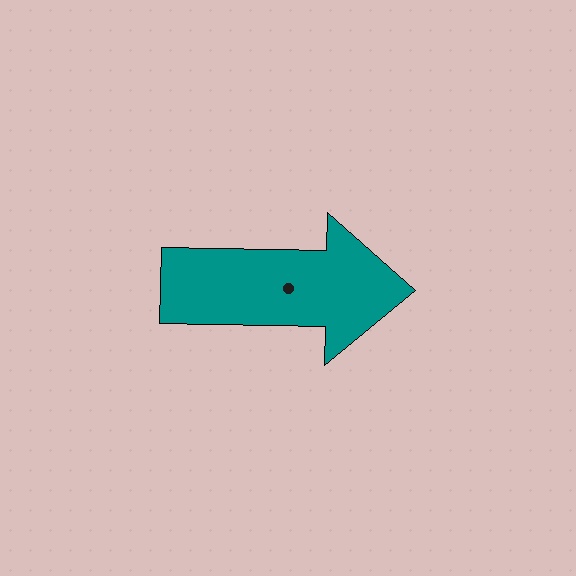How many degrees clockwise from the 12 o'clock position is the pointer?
Approximately 91 degrees.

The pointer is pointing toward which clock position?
Roughly 3 o'clock.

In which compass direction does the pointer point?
East.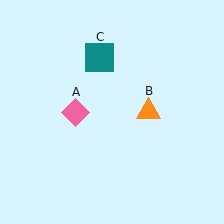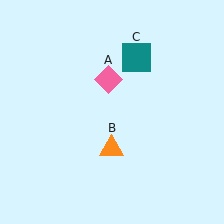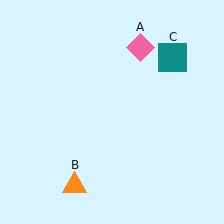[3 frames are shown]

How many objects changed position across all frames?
3 objects changed position: pink diamond (object A), orange triangle (object B), teal square (object C).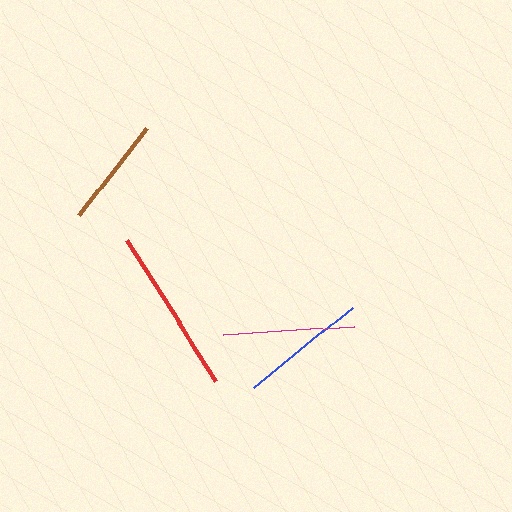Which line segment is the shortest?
The brown line is the shortest at approximately 110 pixels.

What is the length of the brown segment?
The brown segment is approximately 110 pixels long.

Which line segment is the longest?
The red line is the longest at approximately 167 pixels.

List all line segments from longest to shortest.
From longest to shortest: red, magenta, blue, brown.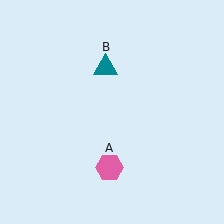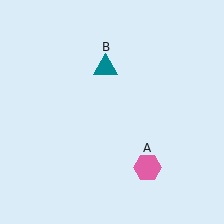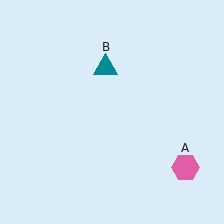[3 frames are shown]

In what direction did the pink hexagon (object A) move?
The pink hexagon (object A) moved right.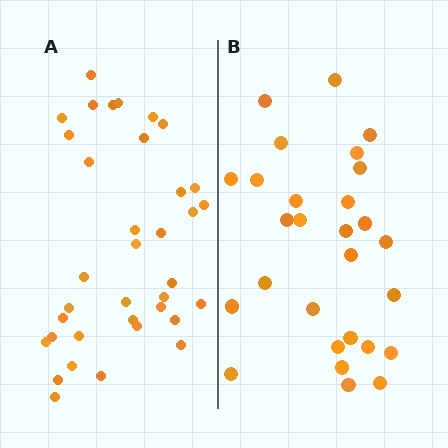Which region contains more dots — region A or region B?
Region A (the left region) has more dots.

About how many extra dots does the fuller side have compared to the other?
Region A has roughly 8 or so more dots than region B.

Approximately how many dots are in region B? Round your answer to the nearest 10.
About 30 dots. (The exact count is 28, which rounds to 30.)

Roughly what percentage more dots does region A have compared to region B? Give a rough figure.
About 30% more.